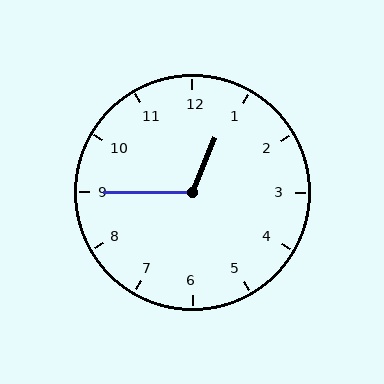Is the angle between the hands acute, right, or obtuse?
It is obtuse.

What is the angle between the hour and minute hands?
Approximately 112 degrees.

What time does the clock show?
12:45.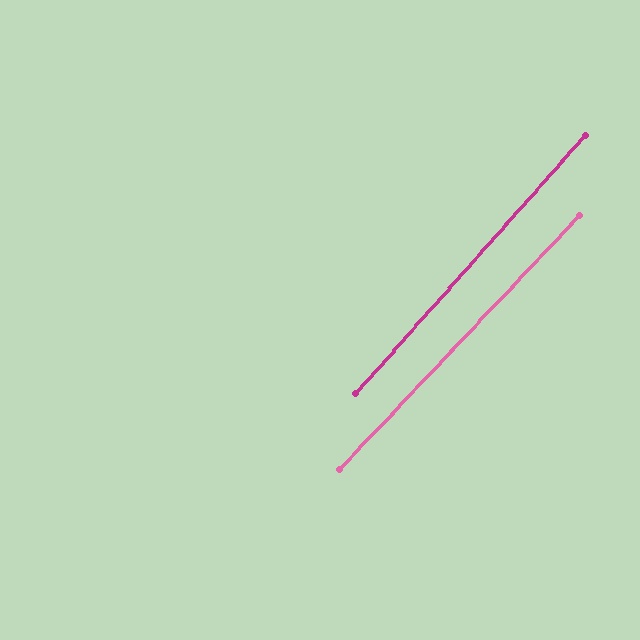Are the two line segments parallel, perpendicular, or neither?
Parallel — their directions differ by only 1.8°.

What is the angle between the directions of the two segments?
Approximately 2 degrees.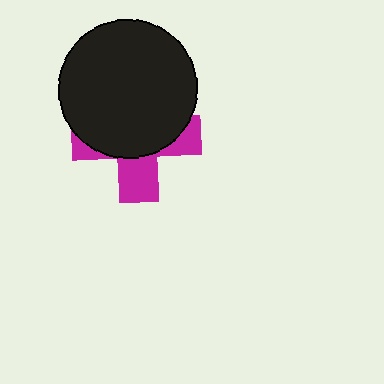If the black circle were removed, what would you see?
You would see the complete magenta cross.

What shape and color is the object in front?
The object in front is a black circle.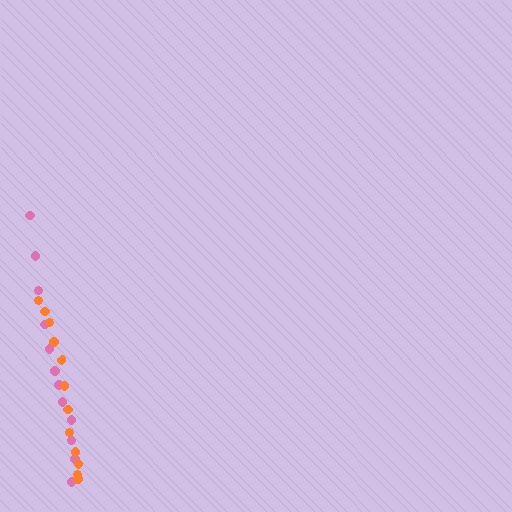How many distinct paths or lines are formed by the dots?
There are 2 distinct paths.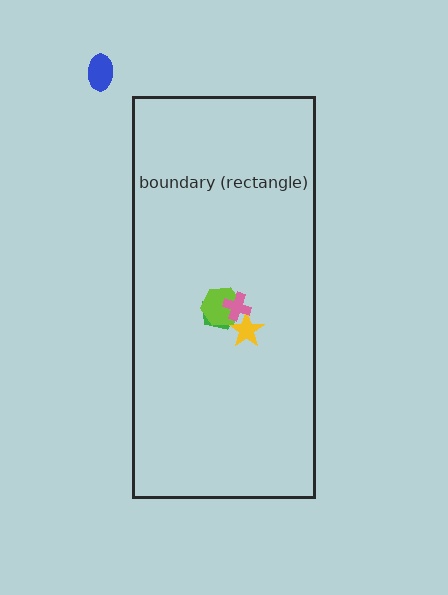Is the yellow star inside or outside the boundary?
Inside.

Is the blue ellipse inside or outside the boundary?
Outside.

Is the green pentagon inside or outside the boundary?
Inside.